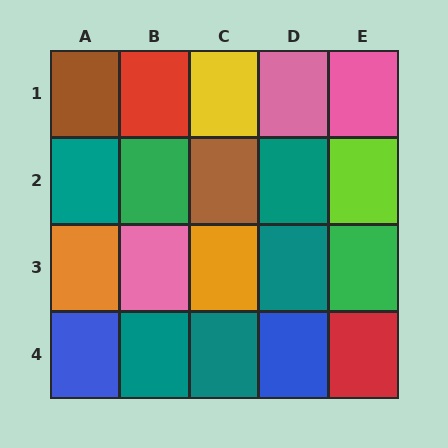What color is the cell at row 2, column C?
Brown.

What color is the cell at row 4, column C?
Teal.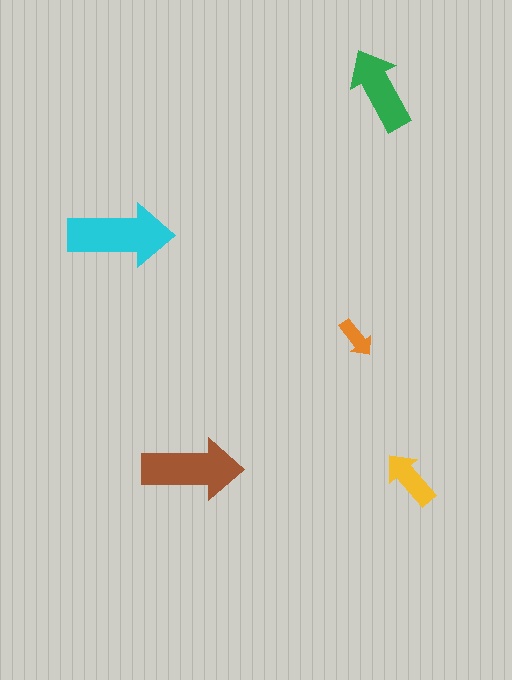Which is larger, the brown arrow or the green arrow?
The brown one.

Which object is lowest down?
The yellow arrow is bottommost.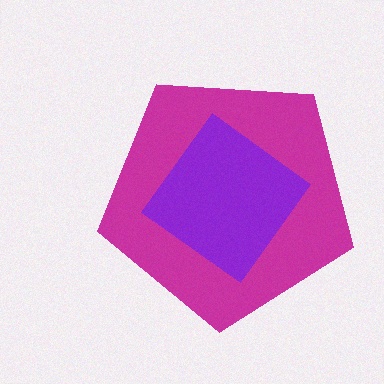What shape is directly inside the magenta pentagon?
The purple diamond.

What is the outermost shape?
The magenta pentagon.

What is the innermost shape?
The purple diamond.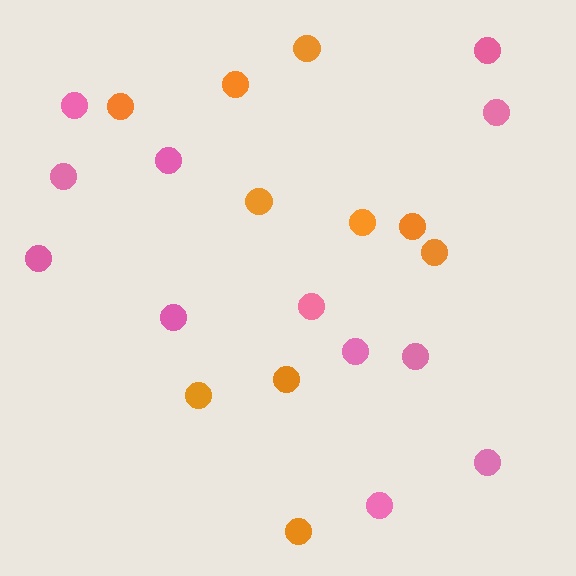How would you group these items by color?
There are 2 groups: one group of orange circles (10) and one group of pink circles (12).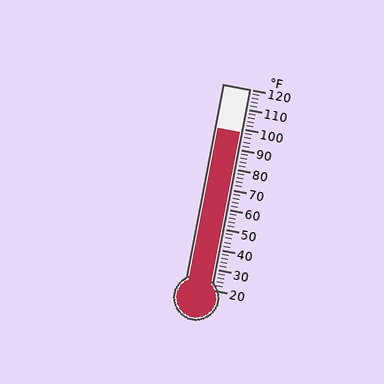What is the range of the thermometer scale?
The thermometer scale ranges from 20°F to 120°F.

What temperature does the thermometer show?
The thermometer shows approximately 98°F.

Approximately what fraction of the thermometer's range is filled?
The thermometer is filled to approximately 80% of its range.